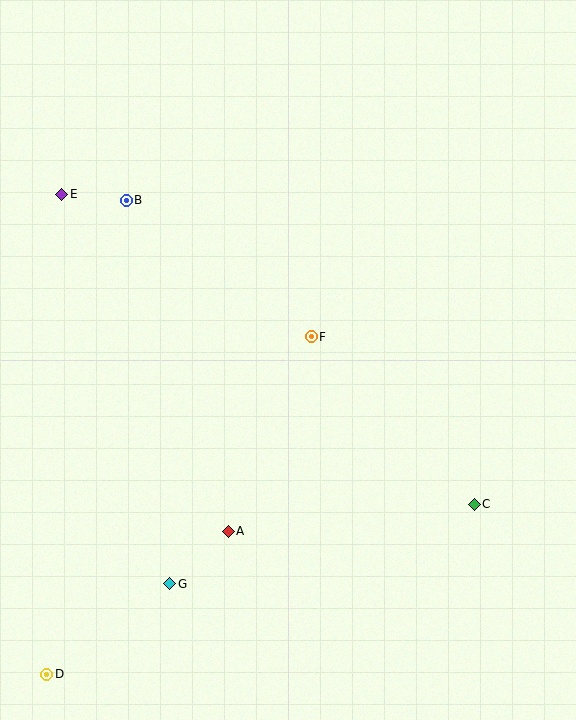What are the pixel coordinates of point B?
Point B is at (126, 200).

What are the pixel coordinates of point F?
Point F is at (311, 337).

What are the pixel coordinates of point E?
Point E is at (62, 194).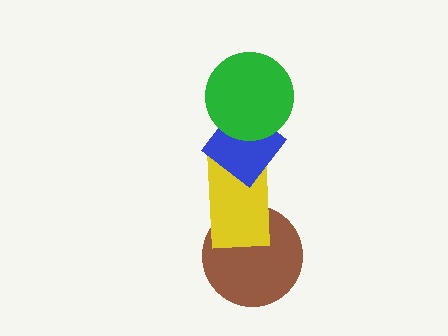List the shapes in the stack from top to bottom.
From top to bottom: the green circle, the blue diamond, the yellow rectangle, the brown circle.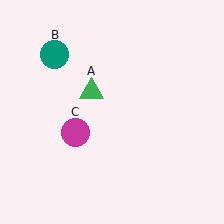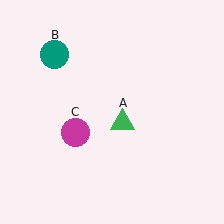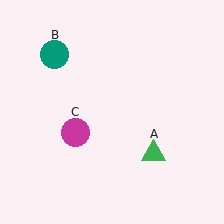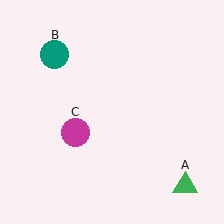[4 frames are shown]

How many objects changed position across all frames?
1 object changed position: green triangle (object A).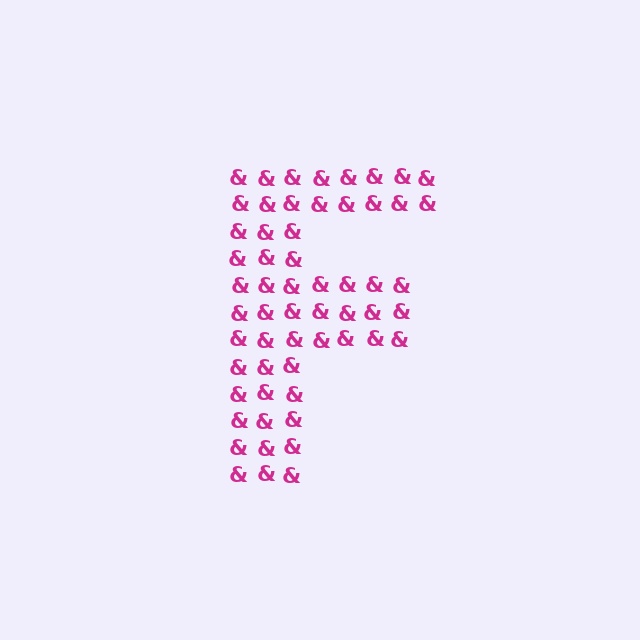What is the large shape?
The large shape is the letter F.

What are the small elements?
The small elements are ampersands.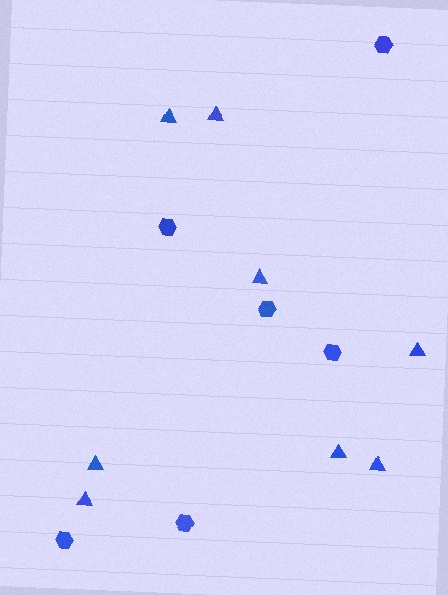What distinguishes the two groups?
There are 2 groups: one group of triangles (8) and one group of hexagons (6).